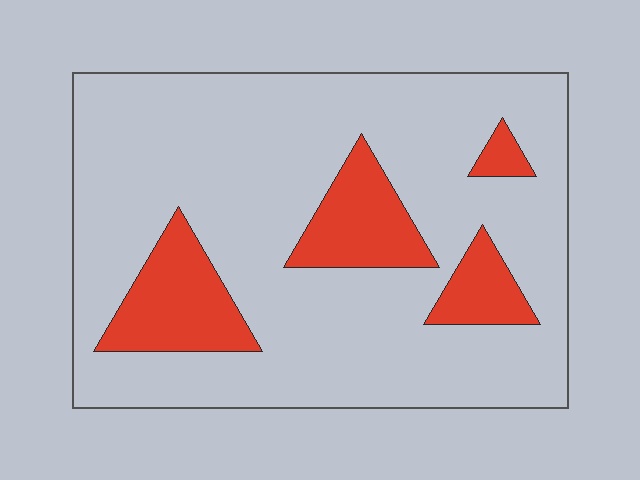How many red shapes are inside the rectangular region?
4.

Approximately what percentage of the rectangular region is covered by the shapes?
Approximately 20%.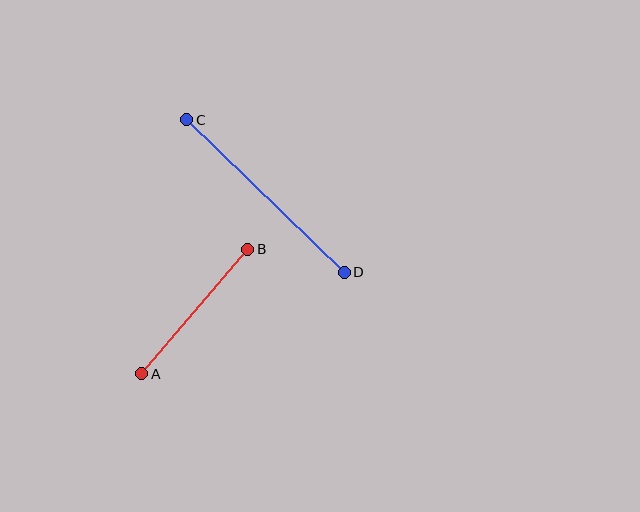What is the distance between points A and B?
The distance is approximately 164 pixels.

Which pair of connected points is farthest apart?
Points C and D are farthest apart.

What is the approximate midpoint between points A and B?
The midpoint is at approximately (195, 312) pixels.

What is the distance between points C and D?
The distance is approximately 220 pixels.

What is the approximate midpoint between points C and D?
The midpoint is at approximately (265, 196) pixels.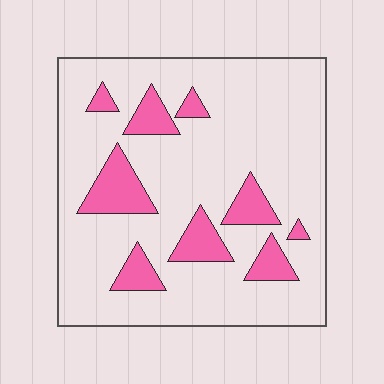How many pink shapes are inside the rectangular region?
9.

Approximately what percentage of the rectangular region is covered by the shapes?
Approximately 15%.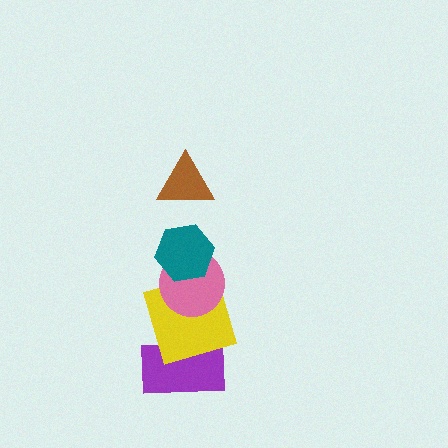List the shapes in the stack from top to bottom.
From top to bottom: the brown triangle, the teal hexagon, the pink circle, the yellow square, the purple rectangle.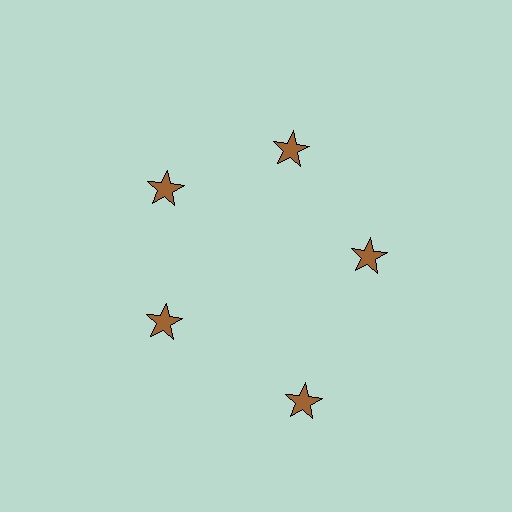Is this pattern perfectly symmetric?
No. The 5 brown stars are arranged in a ring, but one element near the 5 o'clock position is pushed outward from the center, breaking the 5-fold rotational symmetry.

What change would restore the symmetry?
The symmetry would be restored by moving it inward, back onto the ring so that all 5 stars sit at equal angles and equal distance from the center.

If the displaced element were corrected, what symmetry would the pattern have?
It would have 5-fold rotational symmetry — the pattern would map onto itself every 72 degrees.